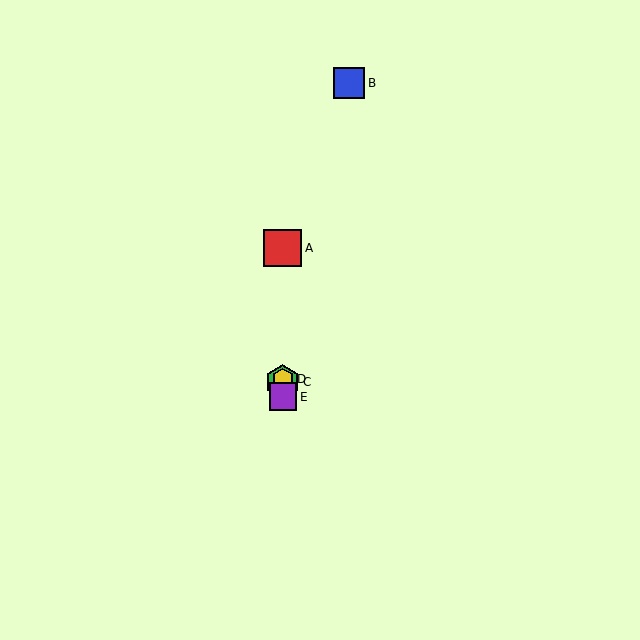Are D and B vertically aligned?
No, D is at x≈283 and B is at x≈349.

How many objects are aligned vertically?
4 objects (A, C, D, E) are aligned vertically.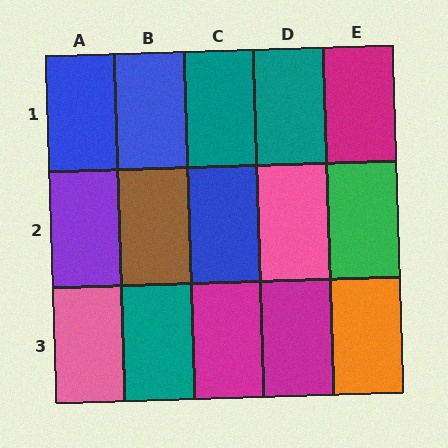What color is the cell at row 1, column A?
Blue.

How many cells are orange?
1 cell is orange.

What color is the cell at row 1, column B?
Blue.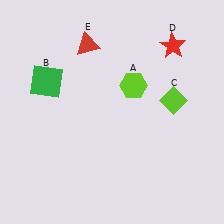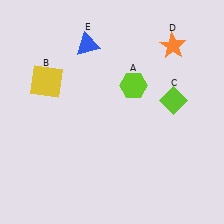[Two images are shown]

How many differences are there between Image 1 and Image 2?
There are 3 differences between the two images.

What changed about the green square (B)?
In Image 1, B is green. In Image 2, it changed to yellow.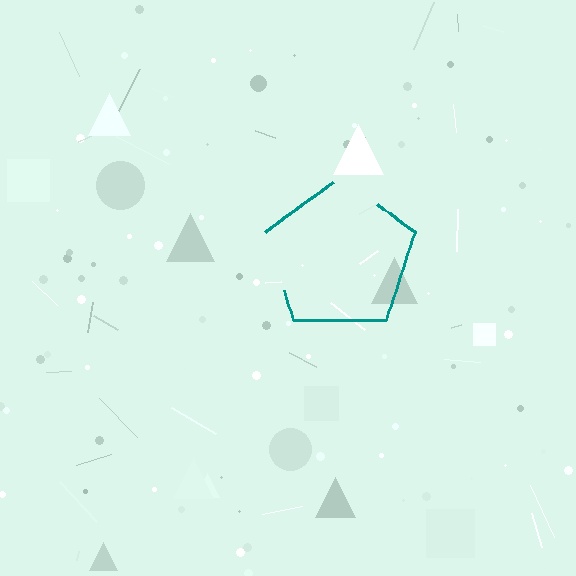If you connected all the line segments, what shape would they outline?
They would outline a pentagon.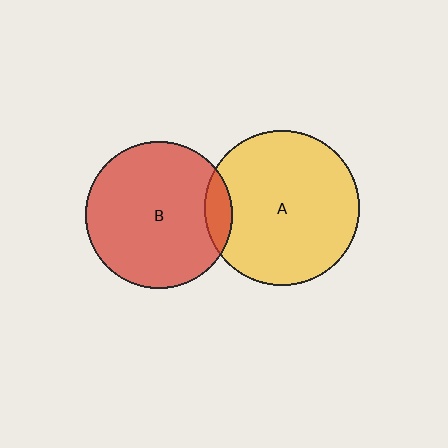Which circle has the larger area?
Circle A (yellow).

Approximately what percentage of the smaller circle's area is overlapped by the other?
Approximately 10%.